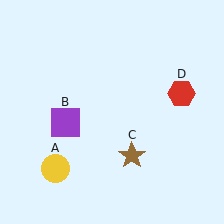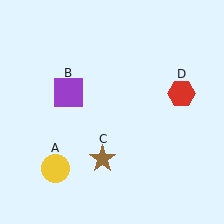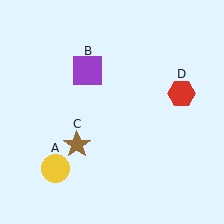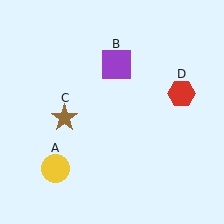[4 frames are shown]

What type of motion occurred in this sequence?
The purple square (object B), brown star (object C) rotated clockwise around the center of the scene.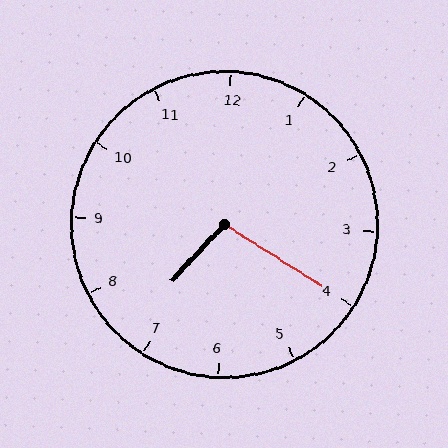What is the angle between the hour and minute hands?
Approximately 100 degrees.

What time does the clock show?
7:20.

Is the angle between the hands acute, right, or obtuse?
It is obtuse.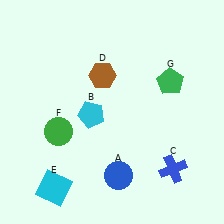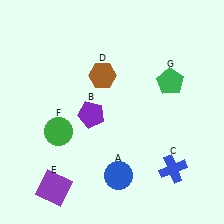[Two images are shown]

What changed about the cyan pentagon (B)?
In Image 1, B is cyan. In Image 2, it changed to purple.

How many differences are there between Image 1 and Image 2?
There are 2 differences between the two images.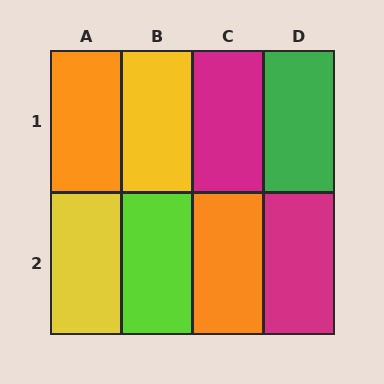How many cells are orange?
2 cells are orange.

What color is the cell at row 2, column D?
Magenta.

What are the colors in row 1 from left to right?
Orange, yellow, magenta, green.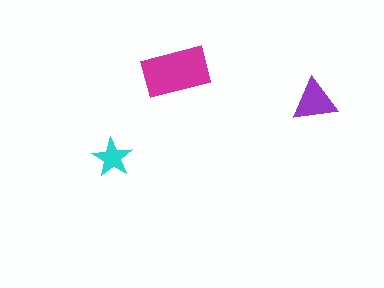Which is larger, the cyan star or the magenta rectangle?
The magenta rectangle.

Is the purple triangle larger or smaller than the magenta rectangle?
Smaller.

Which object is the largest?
The magenta rectangle.